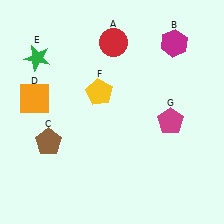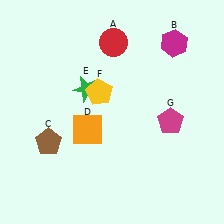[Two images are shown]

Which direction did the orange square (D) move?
The orange square (D) moved right.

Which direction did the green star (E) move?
The green star (E) moved right.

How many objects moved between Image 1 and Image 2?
2 objects moved between the two images.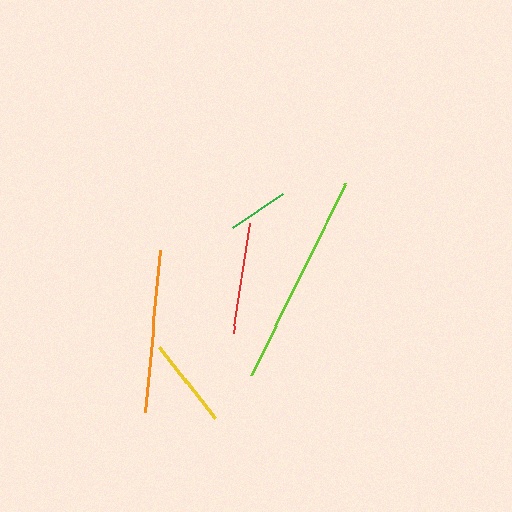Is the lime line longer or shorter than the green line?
The lime line is longer than the green line.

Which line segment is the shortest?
The green line is the shortest at approximately 60 pixels.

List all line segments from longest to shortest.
From longest to shortest: lime, orange, red, yellow, green.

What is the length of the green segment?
The green segment is approximately 60 pixels long.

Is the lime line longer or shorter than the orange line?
The lime line is longer than the orange line.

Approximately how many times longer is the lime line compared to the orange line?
The lime line is approximately 1.3 times the length of the orange line.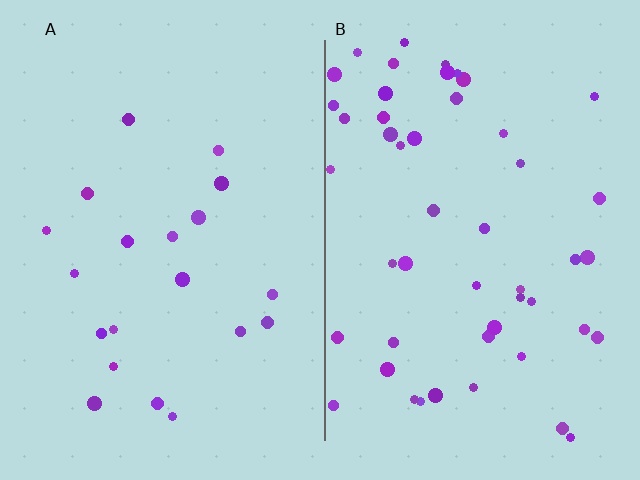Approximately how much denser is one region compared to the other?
Approximately 2.5× — region B over region A.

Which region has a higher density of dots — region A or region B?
B (the right).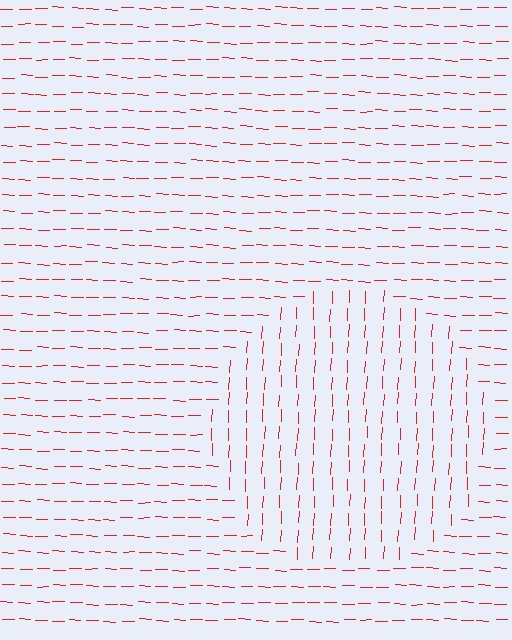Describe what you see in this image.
The image is filled with small red line segments. A circle region in the image has lines oriented differently from the surrounding lines, creating a visible texture boundary.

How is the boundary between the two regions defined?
The boundary is defined purely by a change in line orientation (approximately 89 degrees difference). All lines are the same color and thickness.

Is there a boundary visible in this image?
Yes, there is a texture boundary formed by a change in line orientation.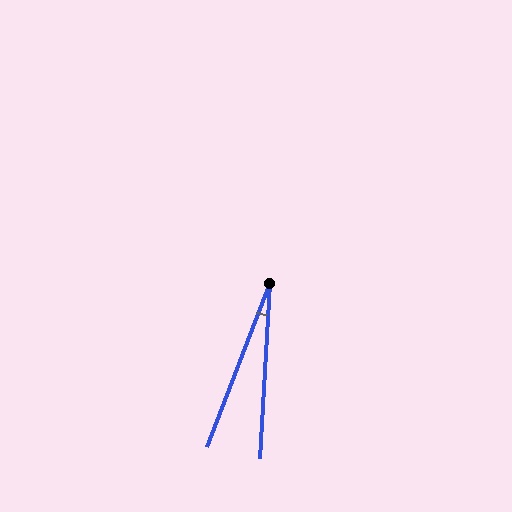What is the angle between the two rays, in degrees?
Approximately 18 degrees.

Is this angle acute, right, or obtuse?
It is acute.